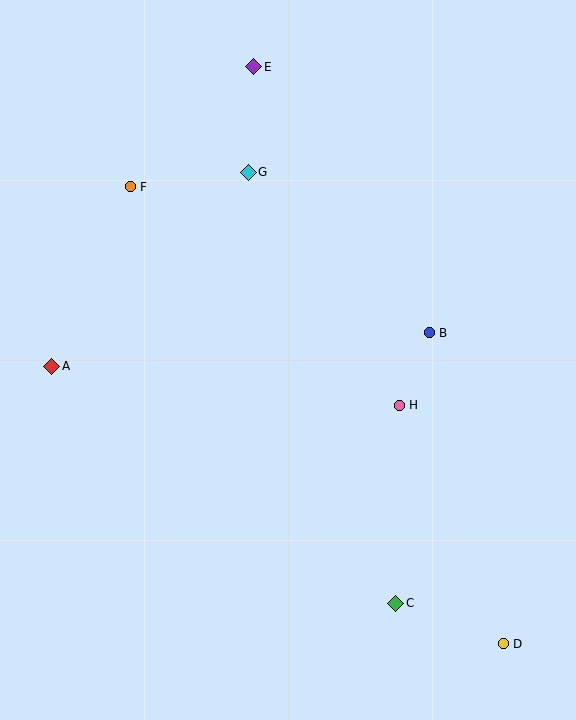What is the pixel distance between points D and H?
The distance between D and H is 260 pixels.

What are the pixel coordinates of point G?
Point G is at (248, 172).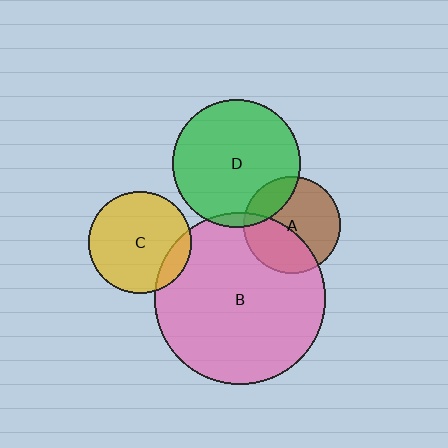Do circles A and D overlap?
Yes.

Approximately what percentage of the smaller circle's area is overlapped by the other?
Approximately 20%.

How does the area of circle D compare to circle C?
Approximately 1.6 times.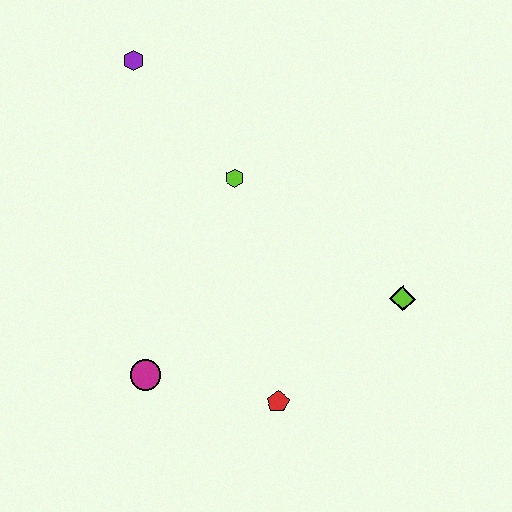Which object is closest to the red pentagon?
The magenta circle is closest to the red pentagon.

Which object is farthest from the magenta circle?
The purple hexagon is farthest from the magenta circle.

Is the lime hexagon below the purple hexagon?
Yes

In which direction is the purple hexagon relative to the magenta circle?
The purple hexagon is above the magenta circle.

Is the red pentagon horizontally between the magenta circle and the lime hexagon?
No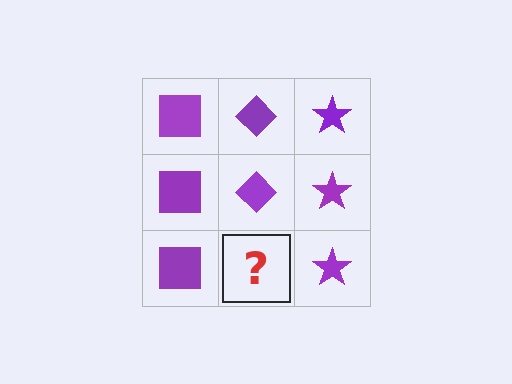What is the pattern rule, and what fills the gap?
The rule is that each column has a consistent shape. The gap should be filled with a purple diamond.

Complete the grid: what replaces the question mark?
The question mark should be replaced with a purple diamond.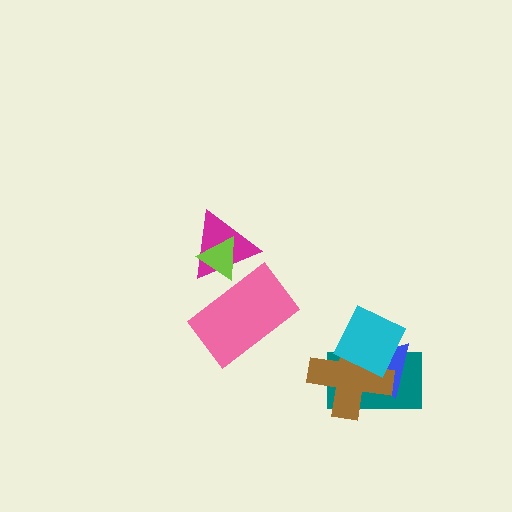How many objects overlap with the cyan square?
3 objects overlap with the cyan square.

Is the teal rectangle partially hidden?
Yes, it is partially covered by another shape.